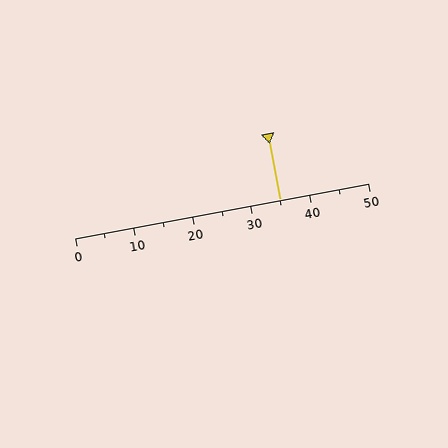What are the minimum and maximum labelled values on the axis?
The axis runs from 0 to 50.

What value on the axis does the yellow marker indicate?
The marker indicates approximately 35.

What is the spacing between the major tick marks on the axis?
The major ticks are spaced 10 apart.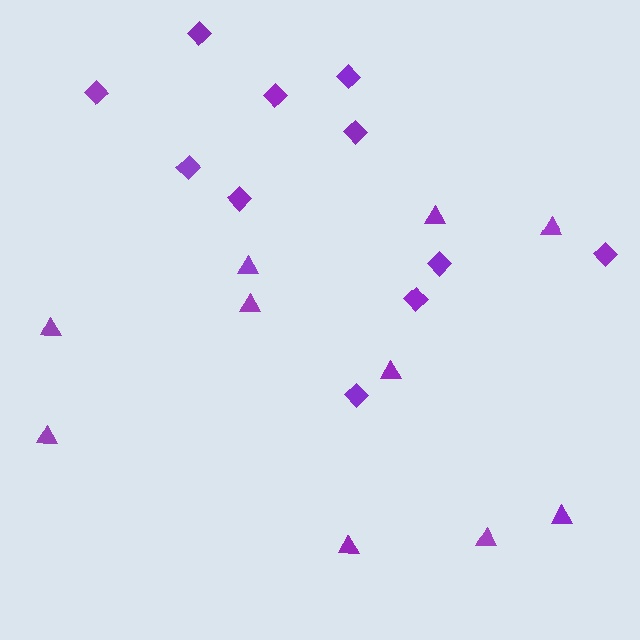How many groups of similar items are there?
There are 2 groups: one group of triangles (10) and one group of diamonds (11).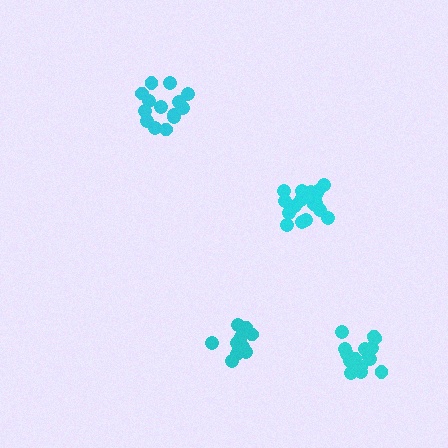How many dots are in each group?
Group 1: 18 dots, Group 2: 14 dots, Group 3: 16 dots, Group 4: 12 dots (60 total).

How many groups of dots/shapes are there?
There are 4 groups.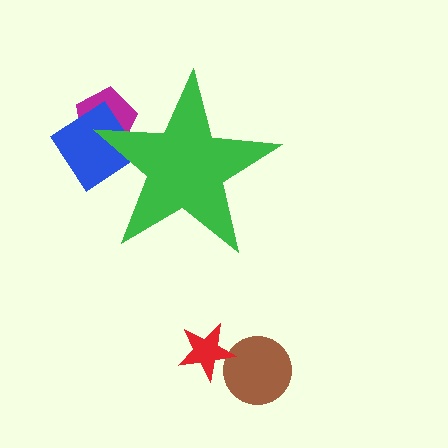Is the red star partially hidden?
No, the red star is fully visible.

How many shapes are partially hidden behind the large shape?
2 shapes are partially hidden.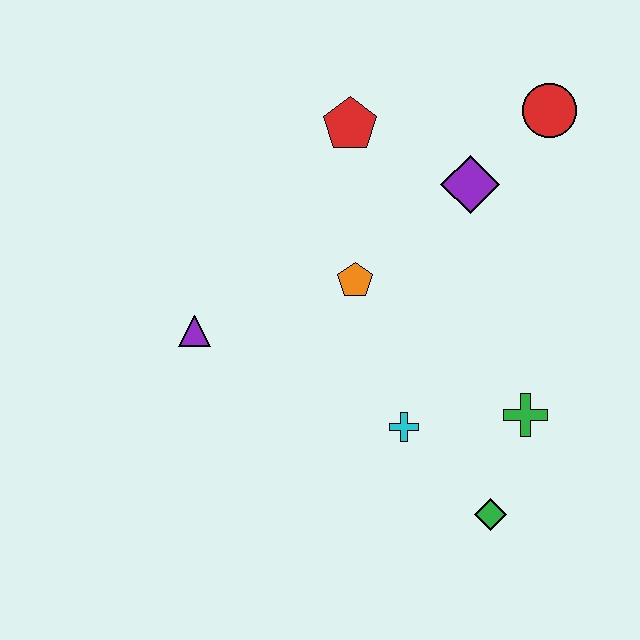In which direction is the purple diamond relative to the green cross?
The purple diamond is above the green cross.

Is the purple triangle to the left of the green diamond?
Yes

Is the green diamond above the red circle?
No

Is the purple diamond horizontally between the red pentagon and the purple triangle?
No